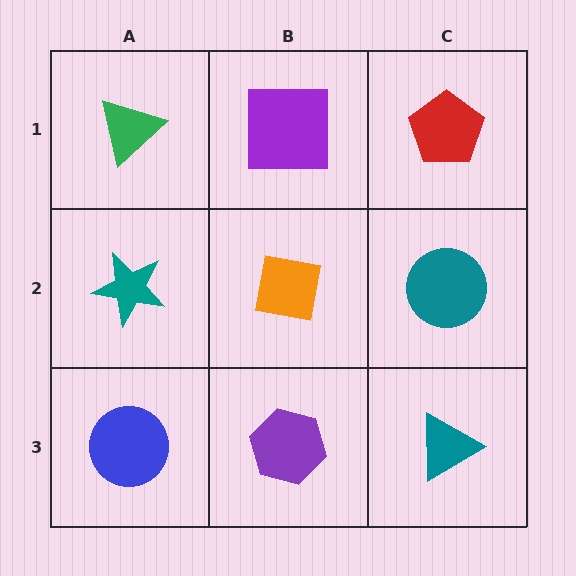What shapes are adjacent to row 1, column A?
A teal star (row 2, column A), a purple square (row 1, column B).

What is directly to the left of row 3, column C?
A purple hexagon.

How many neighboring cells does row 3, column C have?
2.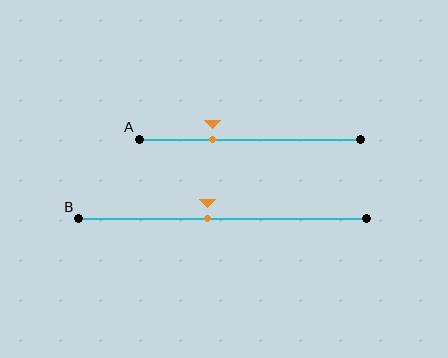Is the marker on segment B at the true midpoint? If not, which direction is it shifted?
No, the marker on segment B is shifted to the left by about 5% of the segment length.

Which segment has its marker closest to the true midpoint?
Segment B has its marker closest to the true midpoint.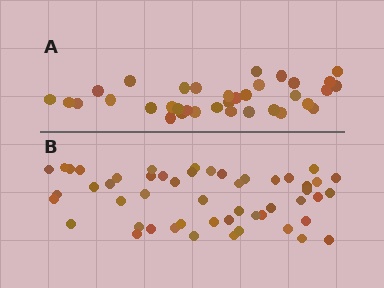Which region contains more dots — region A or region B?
Region B (the bottom region) has more dots.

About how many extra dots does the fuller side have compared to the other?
Region B has approximately 15 more dots than region A.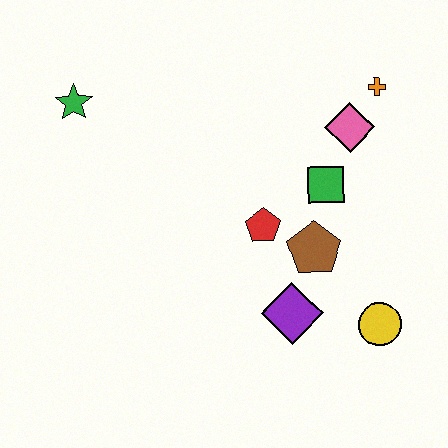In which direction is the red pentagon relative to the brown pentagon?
The red pentagon is to the left of the brown pentagon.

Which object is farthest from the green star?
The yellow circle is farthest from the green star.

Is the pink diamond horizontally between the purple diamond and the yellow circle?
Yes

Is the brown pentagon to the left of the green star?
No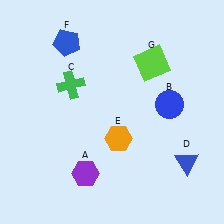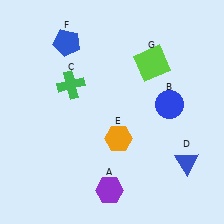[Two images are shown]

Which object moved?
The purple hexagon (A) moved right.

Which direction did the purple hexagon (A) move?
The purple hexagon (A) moved right.